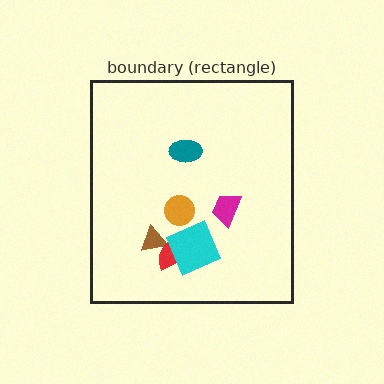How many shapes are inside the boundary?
6 inside, 0 outside.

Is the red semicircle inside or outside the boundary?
Inside.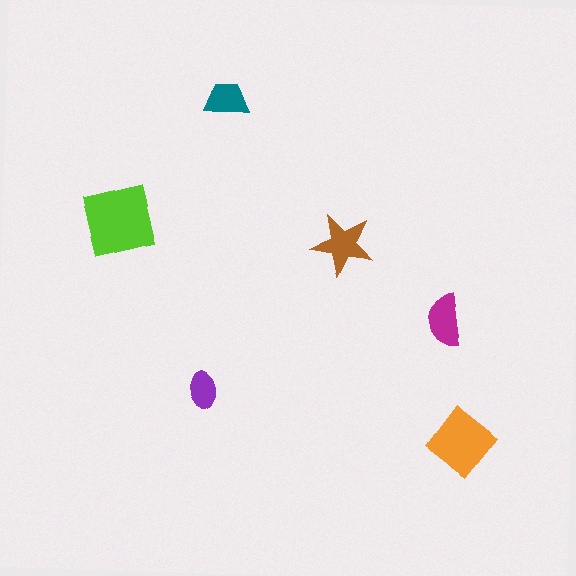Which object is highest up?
The teal trapezoid is topmost.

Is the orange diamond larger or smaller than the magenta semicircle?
Larger.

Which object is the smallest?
The purple ellipse.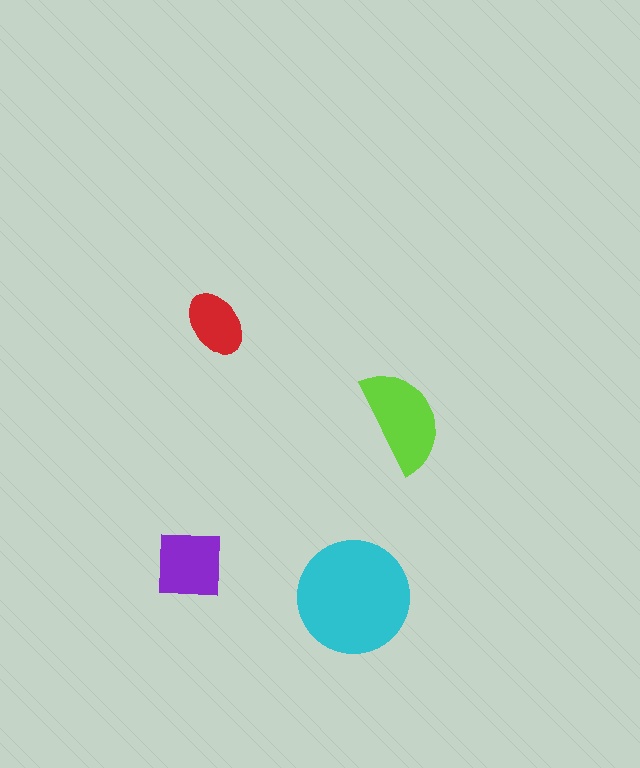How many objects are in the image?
There are 4 objects in the image.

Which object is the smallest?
The red ellipse.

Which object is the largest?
The cyan circle.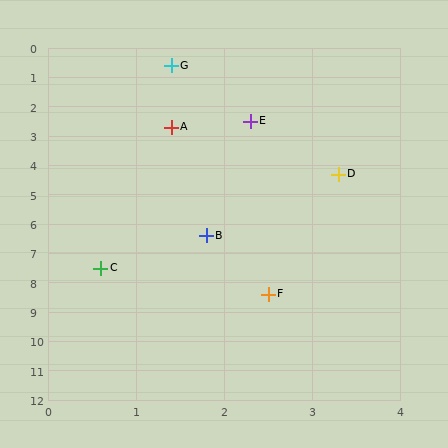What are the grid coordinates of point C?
Point C is at approximately (0.6, 7.5).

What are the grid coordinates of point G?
Point G is at approximately (1.4, 0.6).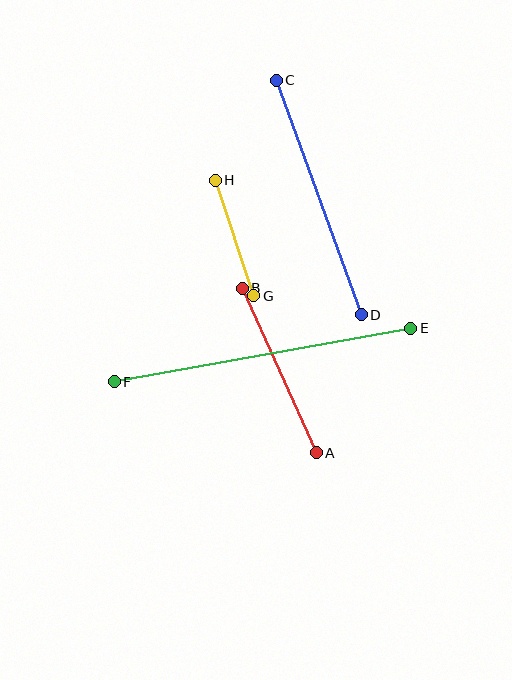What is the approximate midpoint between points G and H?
The midpoint is at approximately (235, 238) pixels.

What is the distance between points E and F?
The distance is approximately 301 pixels.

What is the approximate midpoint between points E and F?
The midpoint is at approximately (263, 355) pixels.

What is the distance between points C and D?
The distance is approximately 249 pixels.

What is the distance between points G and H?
The distance is approximately 122 pixels.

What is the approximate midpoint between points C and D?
The midpoint is at approximately (319, 198) pixels.